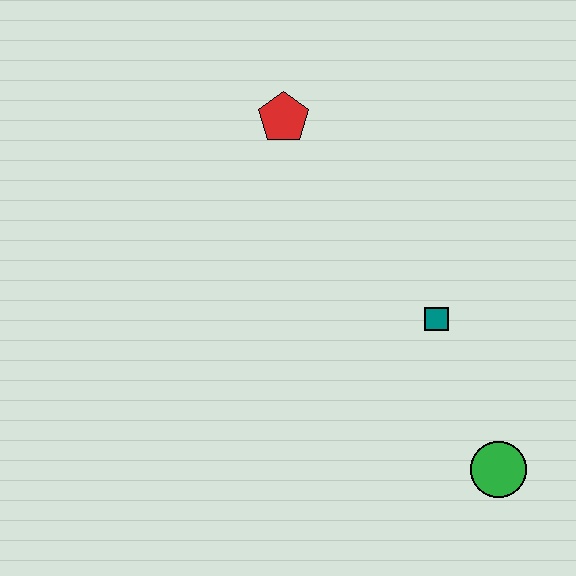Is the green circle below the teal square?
Yes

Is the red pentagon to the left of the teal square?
Yes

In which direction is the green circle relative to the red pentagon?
The green circle is below the red pentagon.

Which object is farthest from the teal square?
The red pentagon is farthest from the teal square.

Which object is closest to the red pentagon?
The teal square is closest to the red pentagon.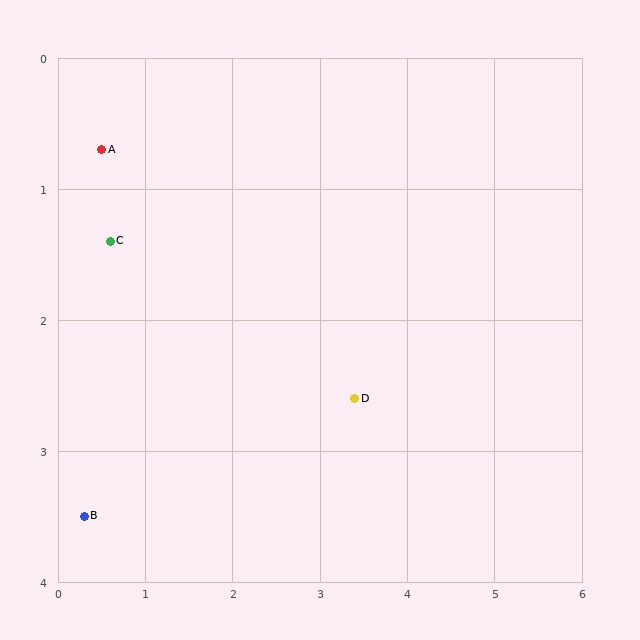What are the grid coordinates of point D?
Point D is at approximately (3.4, 2.6).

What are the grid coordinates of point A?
Point A is at approximately (0.5, 0.7).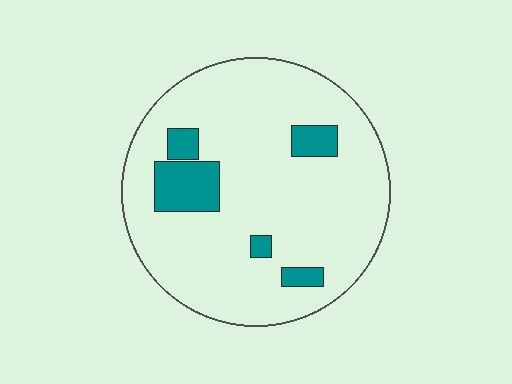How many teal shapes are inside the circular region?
5.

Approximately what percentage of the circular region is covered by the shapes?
Approximately 15%.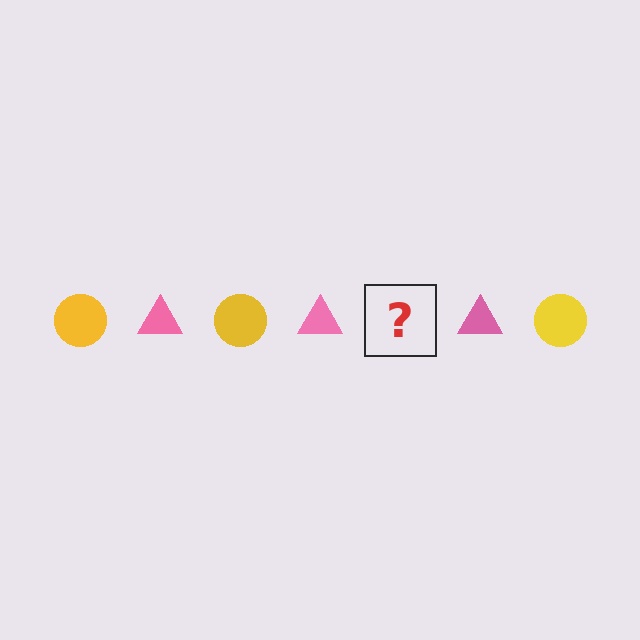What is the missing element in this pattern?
The missing element is a yellow circle.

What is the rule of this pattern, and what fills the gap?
The rule is that the pattern alternates between yellow circle and pink triangle. The gap should be filled with a yellow circle.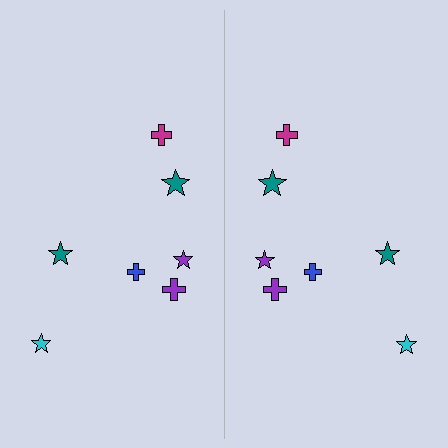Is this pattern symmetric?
Yes, this pattern has bilateral (reflection) symmetry.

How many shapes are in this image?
There are 14 shapes in this image.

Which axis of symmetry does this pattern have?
The pattern has a vertical axis of symmetry running through the center of the image.